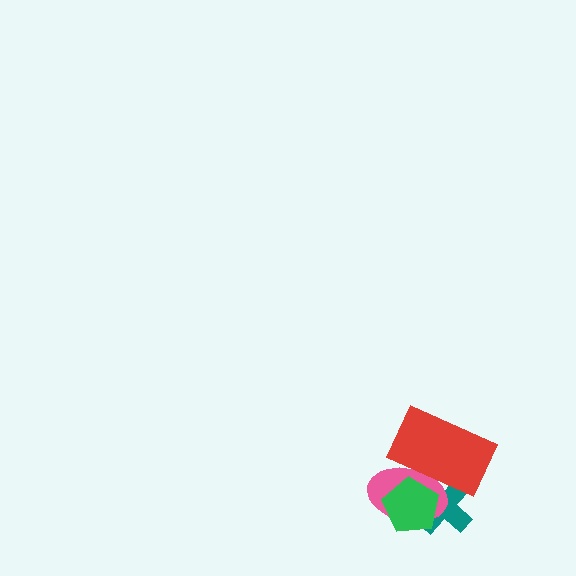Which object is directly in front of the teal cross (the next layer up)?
The pink ellipse is directly in front of the teal cross.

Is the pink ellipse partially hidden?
Yes, it is partially covered by another shape.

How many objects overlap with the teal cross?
3 objects overlap with the teal cross.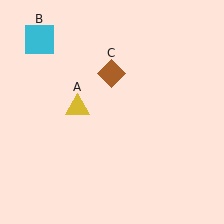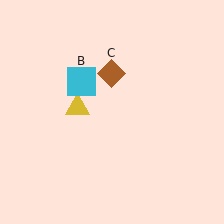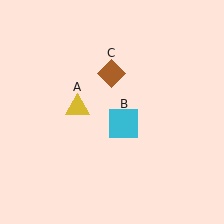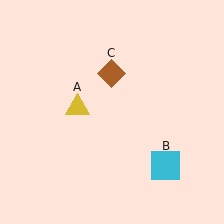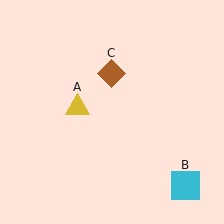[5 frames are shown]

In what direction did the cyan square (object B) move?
The cyan square (object B) moved down and to the right.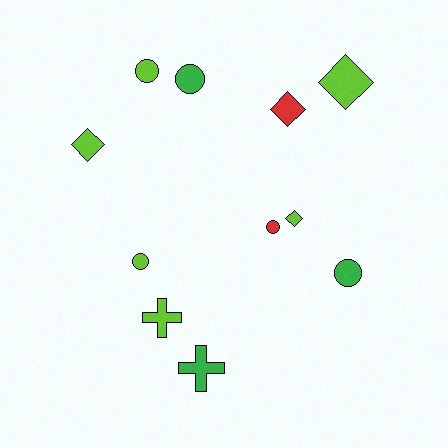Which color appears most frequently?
Lime, with 6 objects.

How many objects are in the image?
There are 11 objects.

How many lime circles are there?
There are 2 lime circles.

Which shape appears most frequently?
Circle, with 5 objects.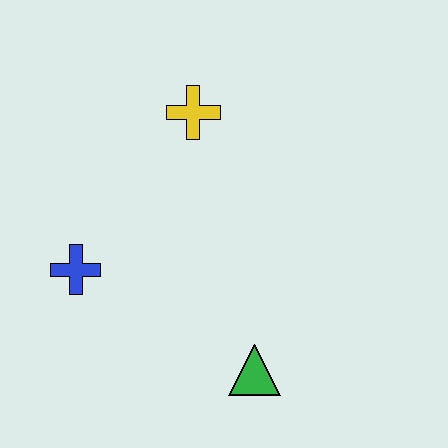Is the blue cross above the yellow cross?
No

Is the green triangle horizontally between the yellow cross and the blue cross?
No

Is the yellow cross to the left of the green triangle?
Yes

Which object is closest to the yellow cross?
The blue cross is closest to the yellow cross.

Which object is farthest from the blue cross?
The green triangle is farthest from the blue cross.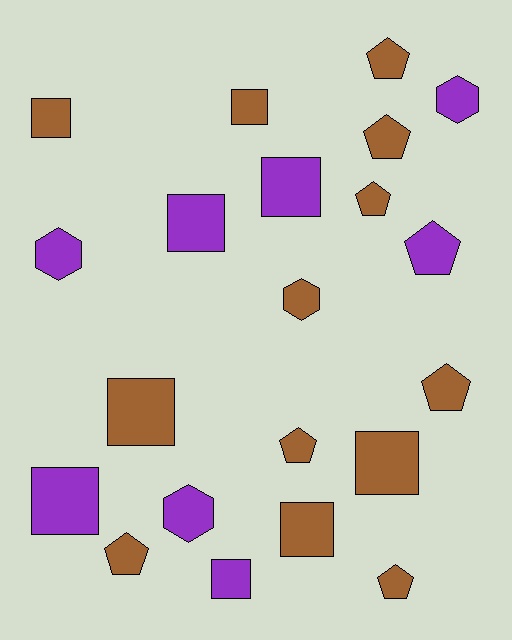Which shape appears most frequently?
Square, with 9 objects.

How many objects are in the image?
There are 21 objects.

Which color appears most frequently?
Brown, with 13 objects.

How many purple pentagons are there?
There is 1 purple pentagon.